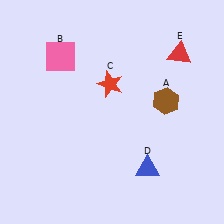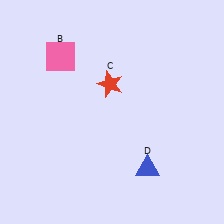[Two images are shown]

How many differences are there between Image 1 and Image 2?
There are 2 differences between the two images.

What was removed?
The red triangle (E), the brown hexagon (A) were removed in Image 2.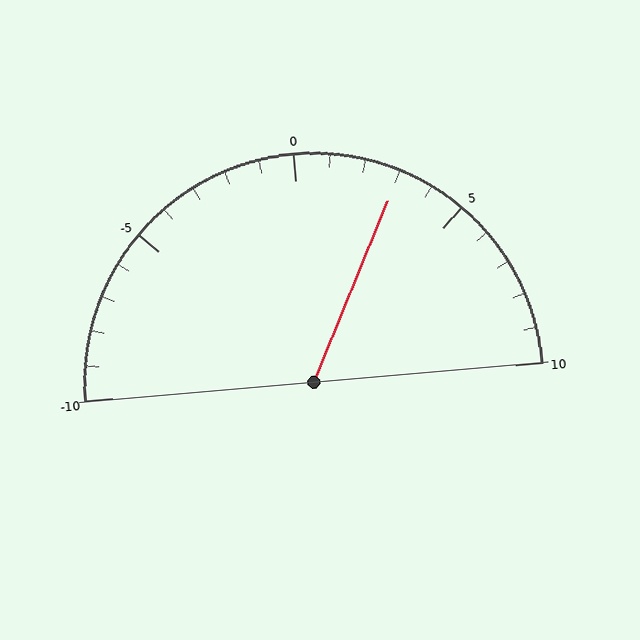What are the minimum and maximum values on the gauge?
The gauge ranges from -10 to 10.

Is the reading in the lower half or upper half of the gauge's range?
The reading is in the upper half of the range (-10 to 10).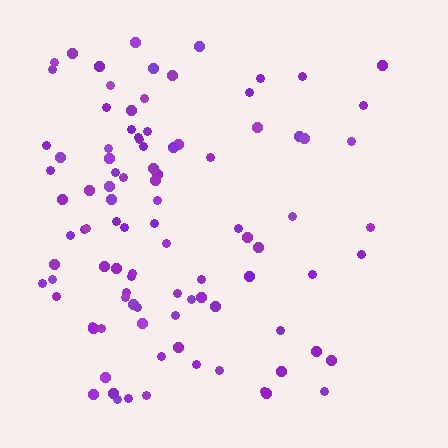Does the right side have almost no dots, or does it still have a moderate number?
Still a moderate number, just noticeably fewer than the left.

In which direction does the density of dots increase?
From right to left, with the left side densest.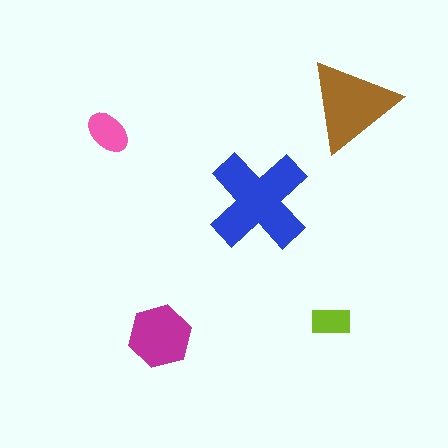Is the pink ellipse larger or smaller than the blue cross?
Smaller.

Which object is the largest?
The blue cross.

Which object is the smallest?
The lime rectangle.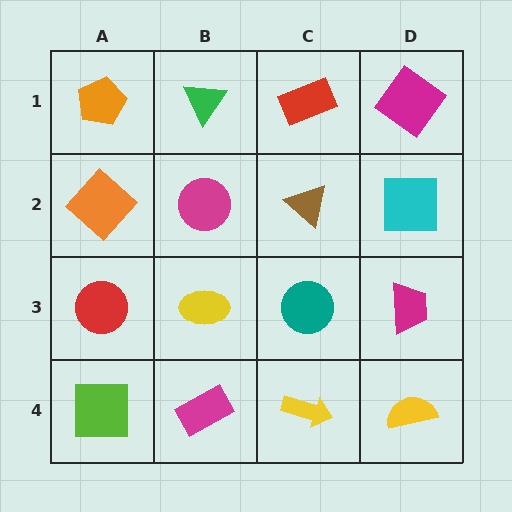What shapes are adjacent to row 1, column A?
An orange diamond (row 2, column A), a green triangle (row 1, column B).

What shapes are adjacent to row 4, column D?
A magenta trapezoid (row 3, column D), a yellow arrow (row 4, column C).